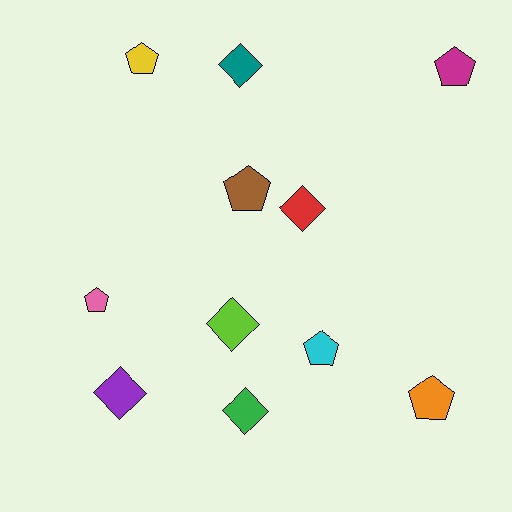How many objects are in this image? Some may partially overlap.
There are 11 objects.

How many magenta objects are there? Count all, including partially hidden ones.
There is 1 magenta object.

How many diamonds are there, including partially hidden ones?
There are 5 diamonds.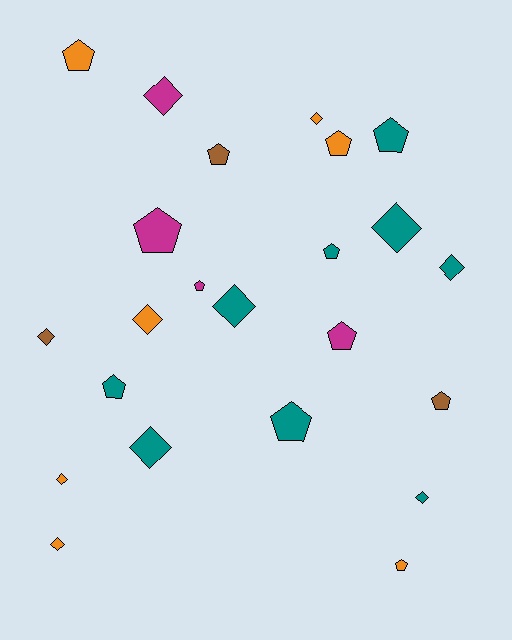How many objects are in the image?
There are 23 objects.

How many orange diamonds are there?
There are 4 orange diamonds.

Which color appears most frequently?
Teal, with 9 objects.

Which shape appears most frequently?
Pentagon, with 12 objects.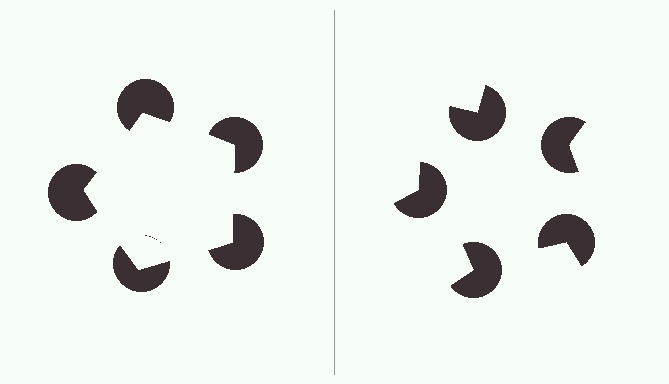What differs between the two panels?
The pac-man discs are positioned identically on both sides; only the wedge orientations differ. On the left they align to a pentagon; on the right they are misaligned.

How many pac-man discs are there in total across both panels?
10 — 5 on each side.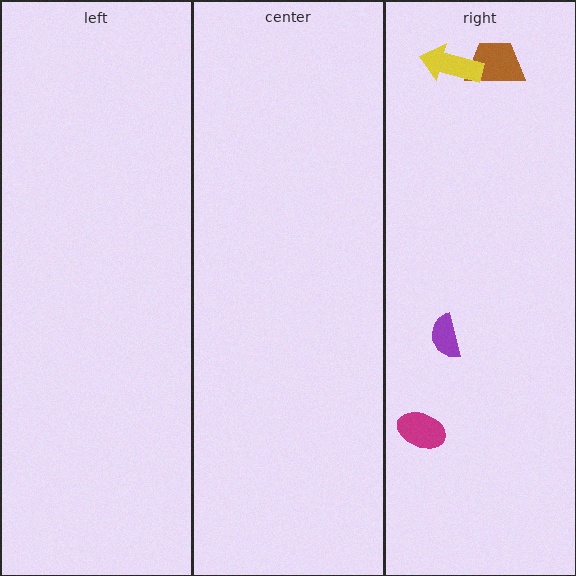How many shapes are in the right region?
4.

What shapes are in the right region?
The purple semicircle, the magenta ellipse, the brown trapezoid, the yellow arrow.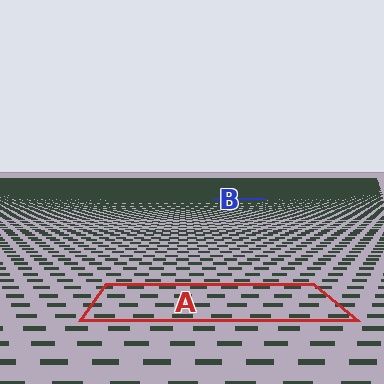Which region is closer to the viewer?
Region A is closer. The texture elements there are larger and more spread out.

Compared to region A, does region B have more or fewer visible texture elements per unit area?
Region B has more texture elements per unit area — they are packed more densely because it is farther away.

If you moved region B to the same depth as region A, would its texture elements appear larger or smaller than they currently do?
They would appear larger. At a closer depth, the same texture elements are projected at a bigger on-screen size.